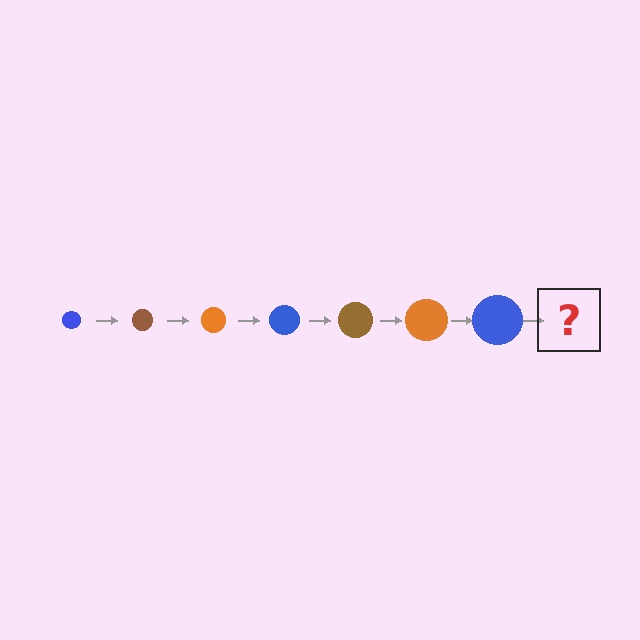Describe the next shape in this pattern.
It should be a brown circle, larger than the previous one.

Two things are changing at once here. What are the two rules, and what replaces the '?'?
The two rules are that the circle grows larger each step and the color cycles through blue, brown, and orange. The '?' should be a brown circle, larger than the previous one.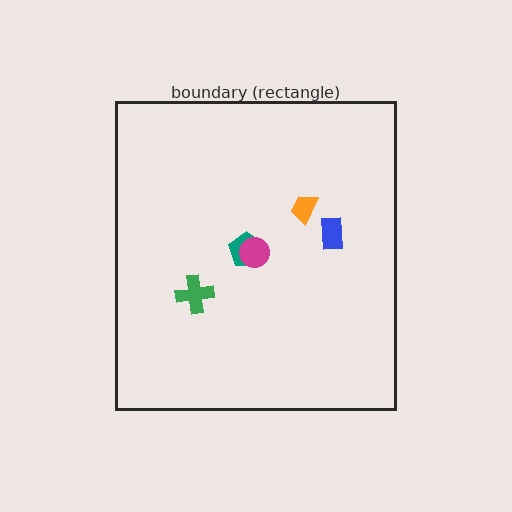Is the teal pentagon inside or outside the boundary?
Inside.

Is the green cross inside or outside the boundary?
Inside.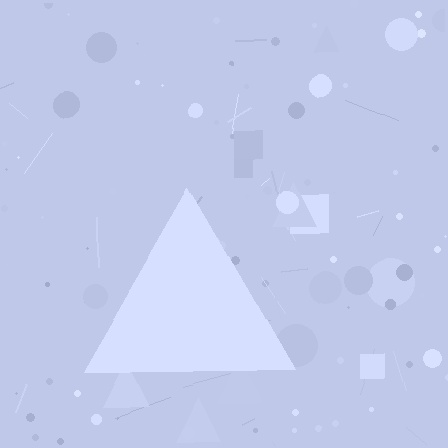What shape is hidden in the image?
A triangle is hidden in the image.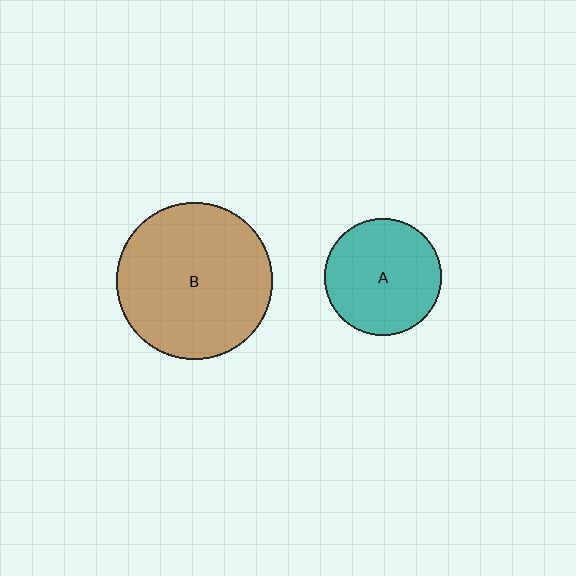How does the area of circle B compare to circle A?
Approximately 1.8 times.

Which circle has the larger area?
Circle B (brown).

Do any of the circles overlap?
No, none of the circles overlap.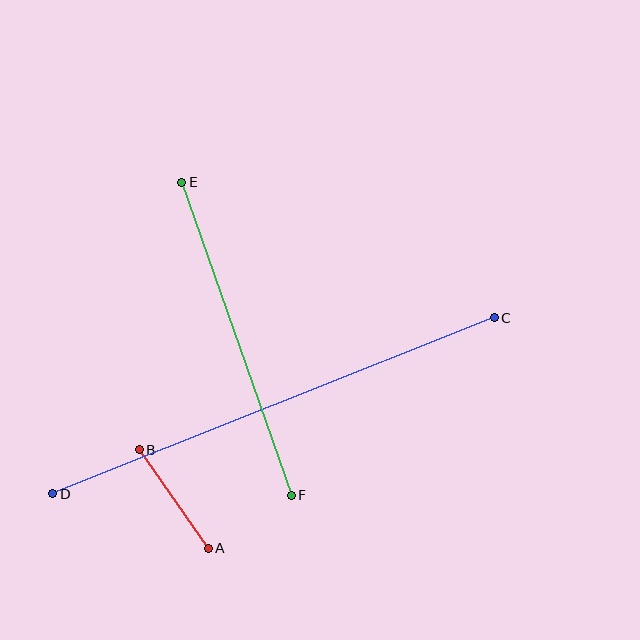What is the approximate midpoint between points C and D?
The midpoint is at approximately (274, 406) pixels.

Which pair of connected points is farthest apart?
Points C and D are farthest apart.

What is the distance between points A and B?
The distance is approximately 120 pixels.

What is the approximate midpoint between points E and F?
The midpoint is at approximately (236, 339) pixels.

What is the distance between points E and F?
The distance is approximately 332 pixels.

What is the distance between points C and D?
The distance is approximately 475 pixels.